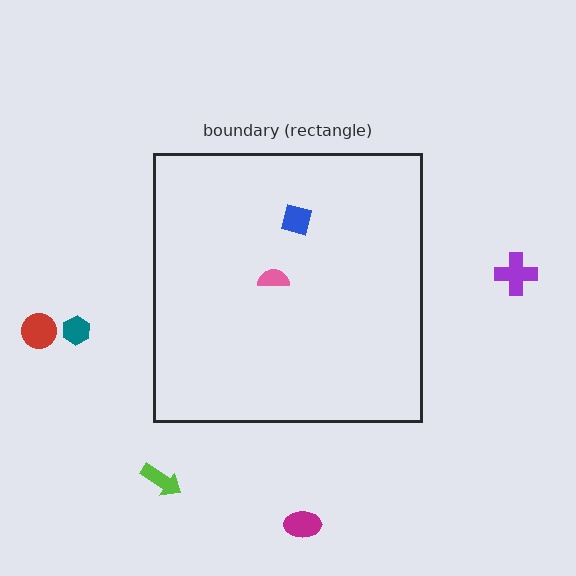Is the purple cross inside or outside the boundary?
Outside.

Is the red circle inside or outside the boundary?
Outside.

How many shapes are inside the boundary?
2 inside, 5 outside.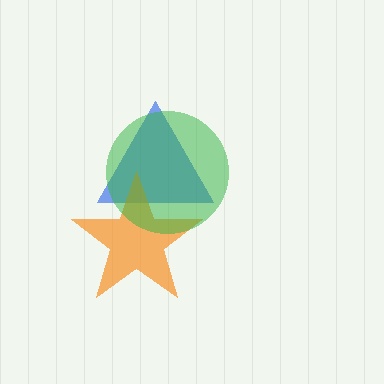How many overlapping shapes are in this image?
There are 3 overlapping shapes in the image.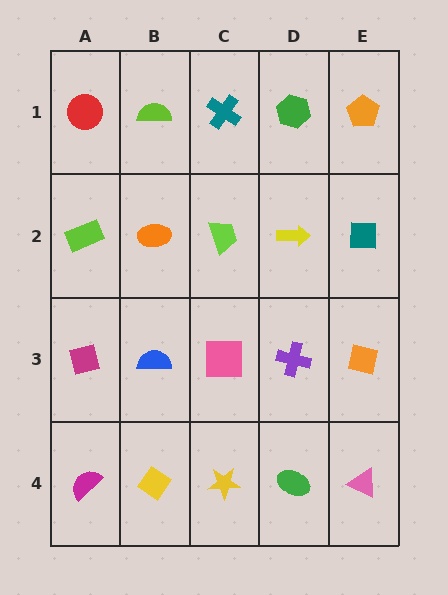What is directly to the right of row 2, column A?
An orange ellipse.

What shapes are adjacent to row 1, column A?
A lime rectangle (row 2, column A), a lime semicircle (row 1, column B).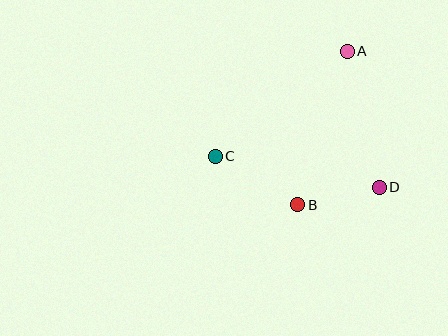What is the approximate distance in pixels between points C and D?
The distance between C and D is approximately 167 pixels.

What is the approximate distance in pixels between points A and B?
The distance between A and B is approximately 161 pixels.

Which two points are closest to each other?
Points B and D are closest to each other.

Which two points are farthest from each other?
Points A and C are farthest from each other.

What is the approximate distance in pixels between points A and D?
The distance between A and D is approximately 140 pixels.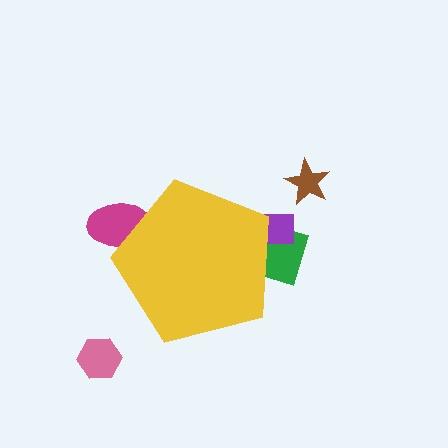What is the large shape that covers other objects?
A yellow pentagon.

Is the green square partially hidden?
Yes, the green square is partially hidden behind the yellow pentagon.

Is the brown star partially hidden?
No, the brown star is fully visible.